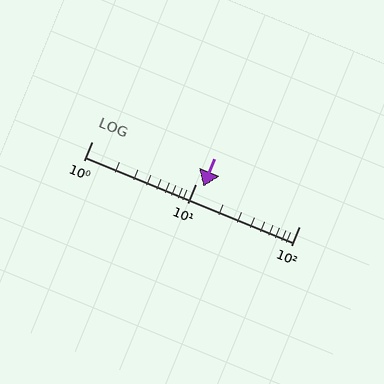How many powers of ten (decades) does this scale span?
The scale spans 2 decades, from 1 to 100.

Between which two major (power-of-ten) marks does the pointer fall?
The pointer is between 10 and 100.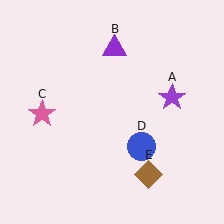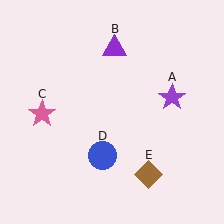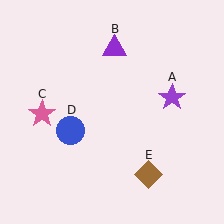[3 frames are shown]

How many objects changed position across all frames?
1 object changed position: blue circle (object D).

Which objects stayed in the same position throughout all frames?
Purple star (object A) and purple triangle (object B) and pink star (object C) and brown diamond (object E) remained stationary.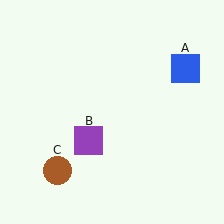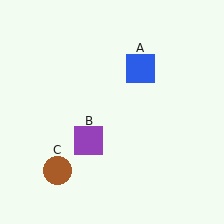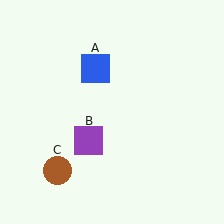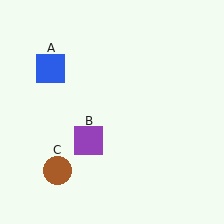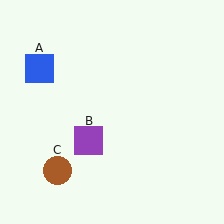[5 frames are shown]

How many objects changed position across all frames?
1 object changed position: blue square (object A).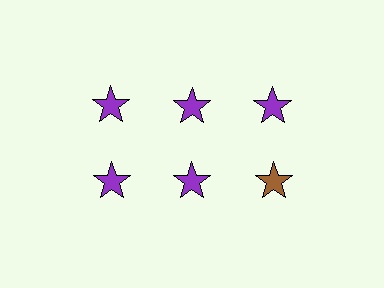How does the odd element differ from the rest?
It has a different color: brown instead of purple.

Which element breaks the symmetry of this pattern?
The brown star in the second row, center column breaks the symmetry. All other shapes are purple stars.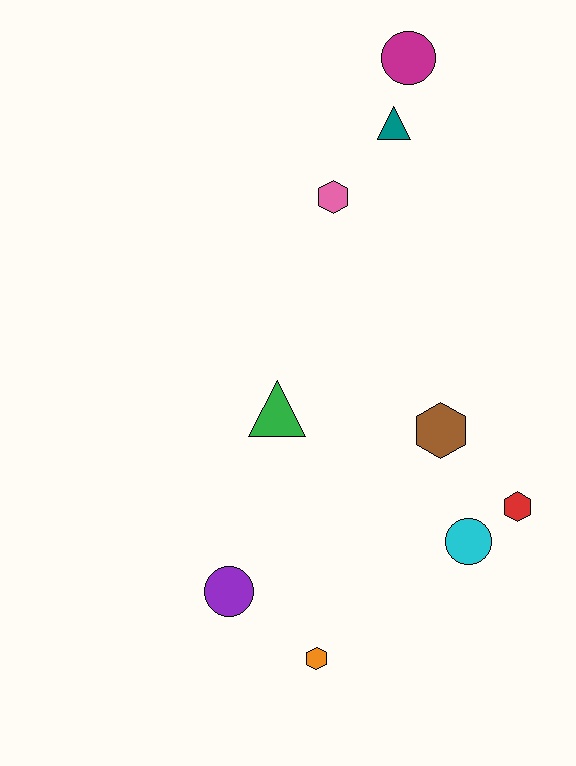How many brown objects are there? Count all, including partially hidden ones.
There is 1 brown object.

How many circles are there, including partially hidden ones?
There are 3 circles.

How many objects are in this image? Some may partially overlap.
There are 9 objects.